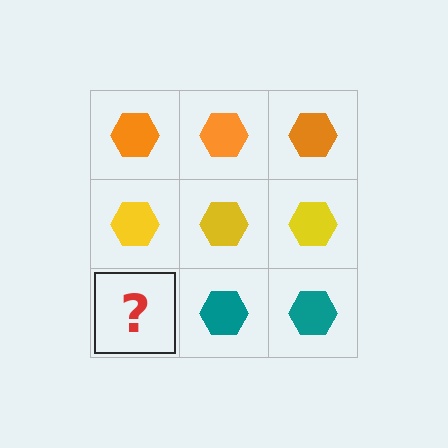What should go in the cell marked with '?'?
The missing cell should contain a teal hexagon.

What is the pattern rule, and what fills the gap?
The rule is that each row has a consistent color. The gap should be filled with a teal hexagon.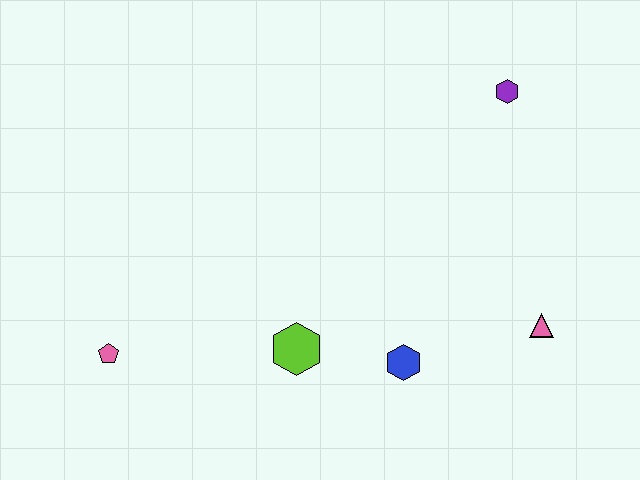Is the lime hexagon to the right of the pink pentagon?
Yes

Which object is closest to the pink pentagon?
The lime hexagon is closest to the pink pentagon.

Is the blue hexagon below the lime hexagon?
Yes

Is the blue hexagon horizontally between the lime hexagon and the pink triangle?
Yes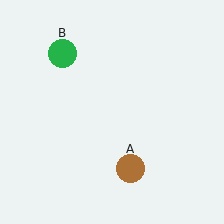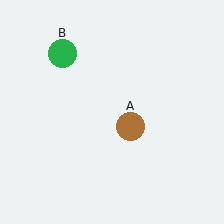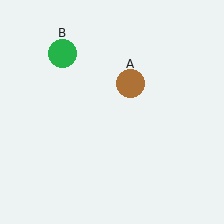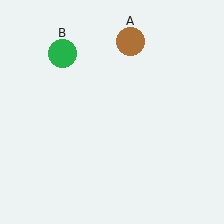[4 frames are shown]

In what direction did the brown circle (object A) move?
The brown circle (object A) moved up.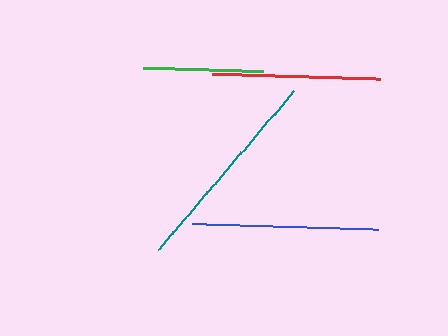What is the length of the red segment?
The red segment is approximately 168 pixels long.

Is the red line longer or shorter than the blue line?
The blue line is longer than the red line.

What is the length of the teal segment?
The teal segment is approximately 209 pixels long.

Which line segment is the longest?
The teal line is the longest at approximately 209 pixels.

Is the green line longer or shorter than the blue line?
The blue line is longer than the green line.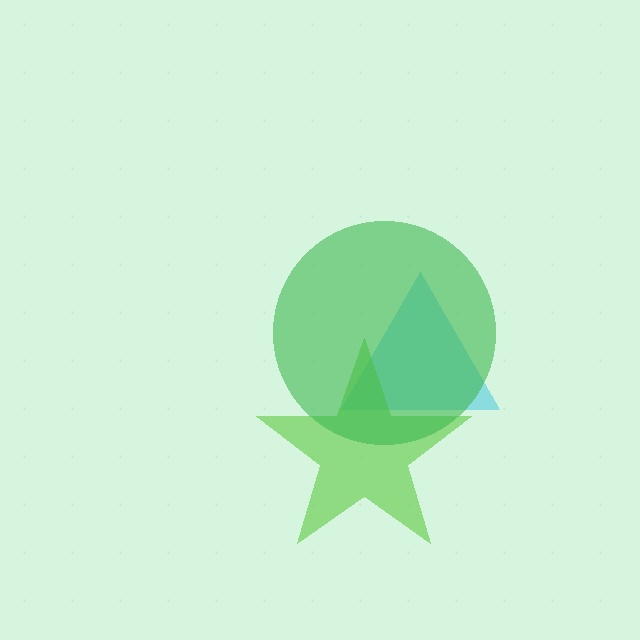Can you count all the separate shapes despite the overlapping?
Yes, there are 3 separate shapes.